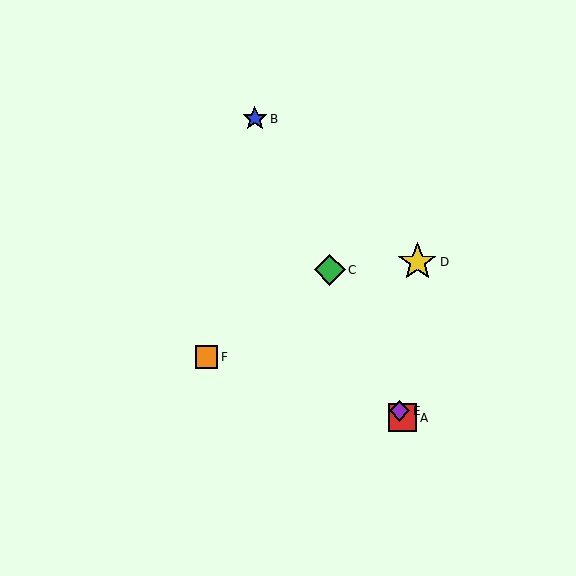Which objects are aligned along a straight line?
Objects A, B, C, E are aligned along a straight line.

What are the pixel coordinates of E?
Object E is at (400, 411).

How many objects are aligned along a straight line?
4 objects (A, B, C, E) are aligned along a straight line.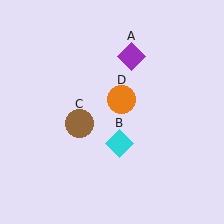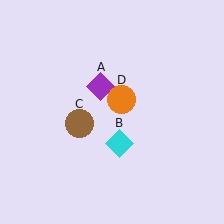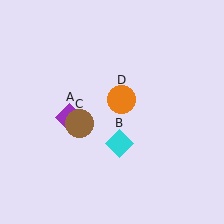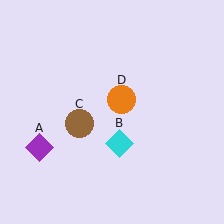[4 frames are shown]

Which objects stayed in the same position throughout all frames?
Cyan diamond (object B) and brown circle (object C) and orange circle (object D) remained stationary.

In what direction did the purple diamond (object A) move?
The purple diamond (object A) moved down and to the left.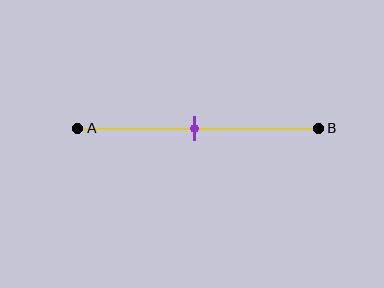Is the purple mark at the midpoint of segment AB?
Yes, the mark is approximately at the midpoint.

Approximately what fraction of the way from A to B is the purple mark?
The purple mark is approximately 50% of the way from A to B.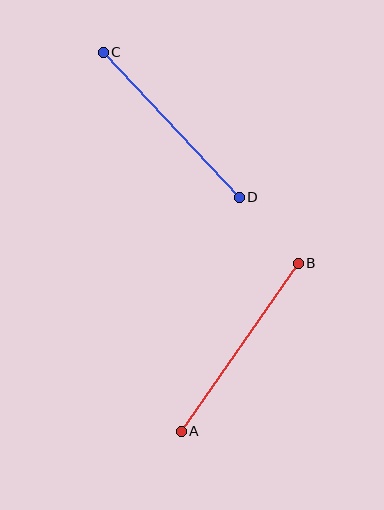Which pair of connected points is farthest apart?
Points A and B are farthest apart.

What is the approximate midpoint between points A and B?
The midpoint is at approximately (240, 347) pixels.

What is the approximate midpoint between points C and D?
The midpoint is at approximately (171, 125) pixels.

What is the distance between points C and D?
The distance is approximately 199 pixels.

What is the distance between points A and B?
The distance is approximately 204 pixels.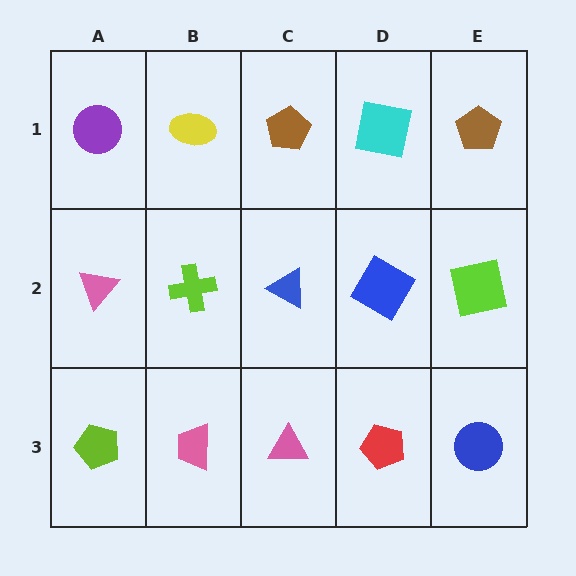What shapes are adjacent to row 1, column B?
A lime cross (row 2, column B), a purple circle (row 1, column A), a brown pentagon (row 1, column C).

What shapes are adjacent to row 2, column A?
A purple circle (row 1, column A), a lime pentagon (row 3, column A), a lime cross (row 2, column B).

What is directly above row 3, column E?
A lime square.